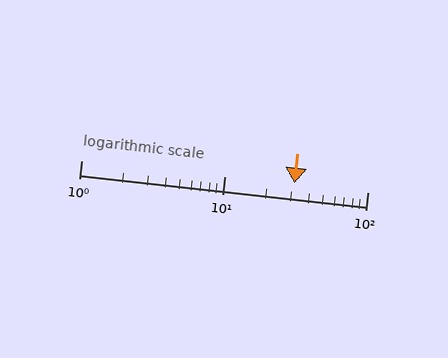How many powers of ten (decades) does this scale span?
The scale spans 2 decades, from 1 to 100.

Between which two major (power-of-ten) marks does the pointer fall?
The pointer is between 10 and 100.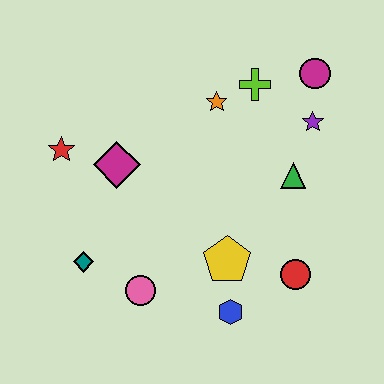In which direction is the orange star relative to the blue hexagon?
The orange star is above the blue hexagon.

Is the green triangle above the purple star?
No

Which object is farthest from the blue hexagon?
The magenta circle is farthest from the blue hexagon.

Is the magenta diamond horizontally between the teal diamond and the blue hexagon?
Yes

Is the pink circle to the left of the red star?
No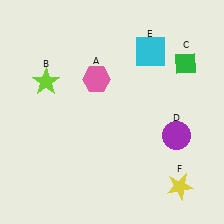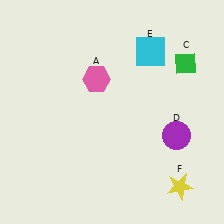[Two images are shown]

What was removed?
The lime star (B) was removed in Image 2.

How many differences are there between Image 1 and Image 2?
There is 1 difference between the two images.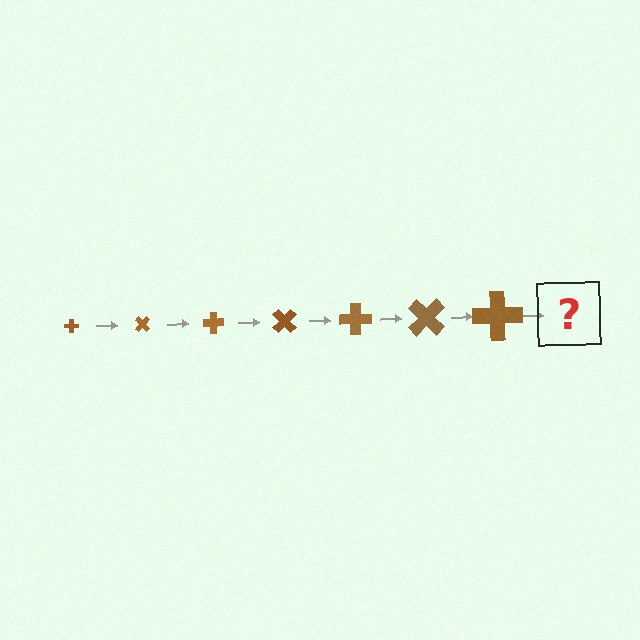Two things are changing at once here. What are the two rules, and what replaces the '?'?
The two rules are that the cross grows larger each step and it rotates 45 degrees each step. The '?' should be a cross, larger than the previous one and rotated 315 degrees from the start.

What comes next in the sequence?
The next element should be a cross, larger than the previous one and rotated 315 degrees from the start.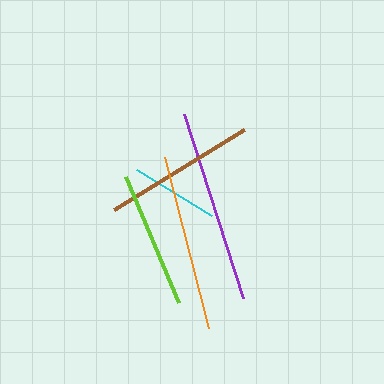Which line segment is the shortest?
The cyan line is the shortest at approximately 88 pixels.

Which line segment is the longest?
The purple line is the longest at approximately 194 pixels.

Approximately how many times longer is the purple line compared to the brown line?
The purple line is approximately 1.3 times the length of the brown line.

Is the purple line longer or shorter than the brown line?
The purple line is longer than the brown line.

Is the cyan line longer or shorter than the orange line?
The orange line is longer than the cyan line.